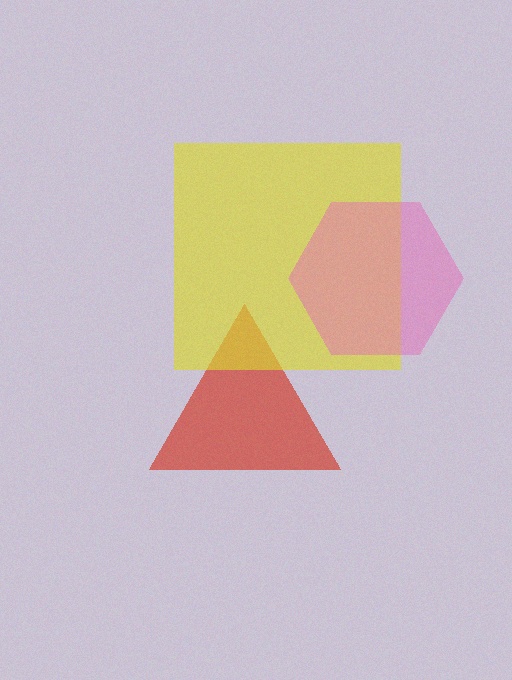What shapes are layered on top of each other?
The layered shapes are: a red triangle, a yellow square, a pink hexagon.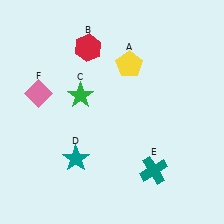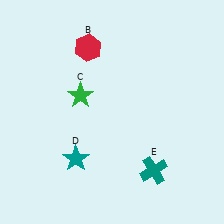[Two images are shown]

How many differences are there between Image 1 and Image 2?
There are 2 differences between the two images.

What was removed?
The pink diamond (F), the yellow pentagon (A) were removed in Image 2.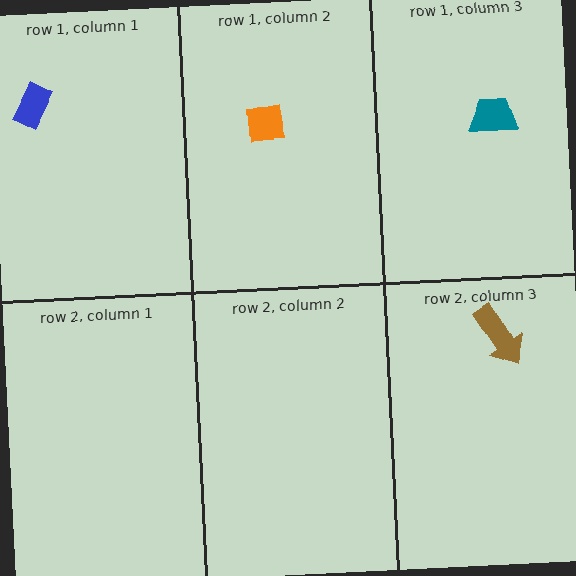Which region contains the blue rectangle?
The row 1, column 1 region.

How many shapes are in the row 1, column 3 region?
1.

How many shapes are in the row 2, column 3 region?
1.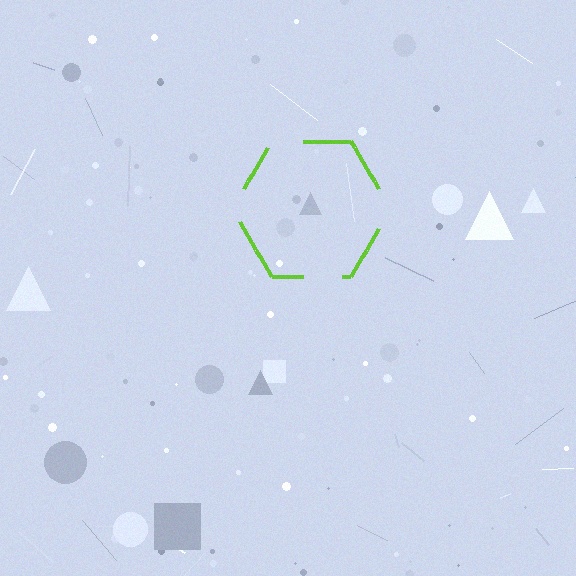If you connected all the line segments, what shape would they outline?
They would outline a hexagon.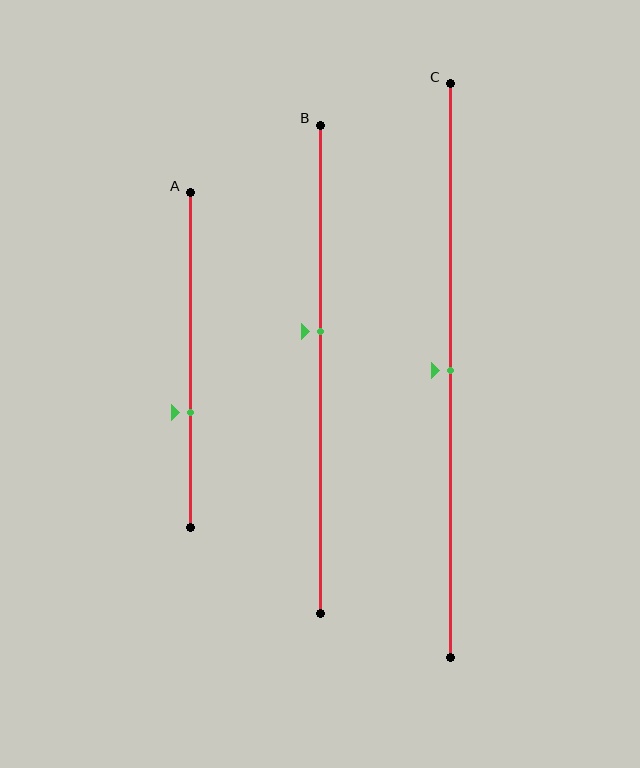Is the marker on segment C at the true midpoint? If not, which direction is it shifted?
Yes, the marker on segment C is at the true midpoint.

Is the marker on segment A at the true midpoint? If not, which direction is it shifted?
No, the marker on segment A is shifted downward by about 16% of the segment length.